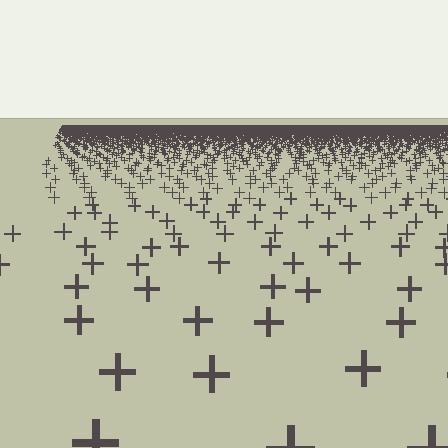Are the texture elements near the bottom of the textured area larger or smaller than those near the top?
Larger. Near the bottom, elements are closer to the viewer and appear at a bigger on-screen size.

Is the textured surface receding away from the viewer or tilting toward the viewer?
The surface is receding away from the viewer. Texture elements get smaller and denser toward the top.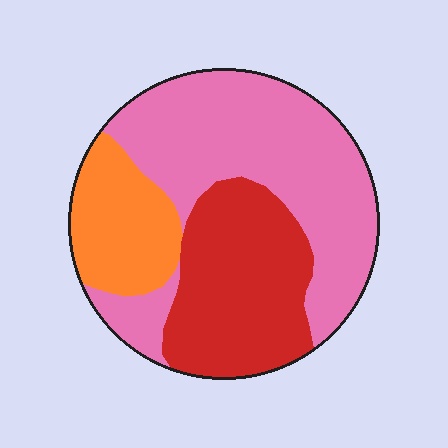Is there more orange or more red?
Red.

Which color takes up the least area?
Orange, at roughly 20%.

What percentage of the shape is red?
Red covers roughly 30% of the shape.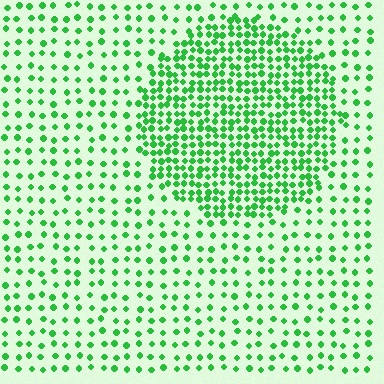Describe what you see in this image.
The image contains small green elements arranged at two different densities. A circle-shaped region is visible where the elements are more densely packed than the surrounding area.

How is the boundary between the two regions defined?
The boundary is defined by a change in element density (approximately 2.4x ratio). All elements are the same color, size, and shape.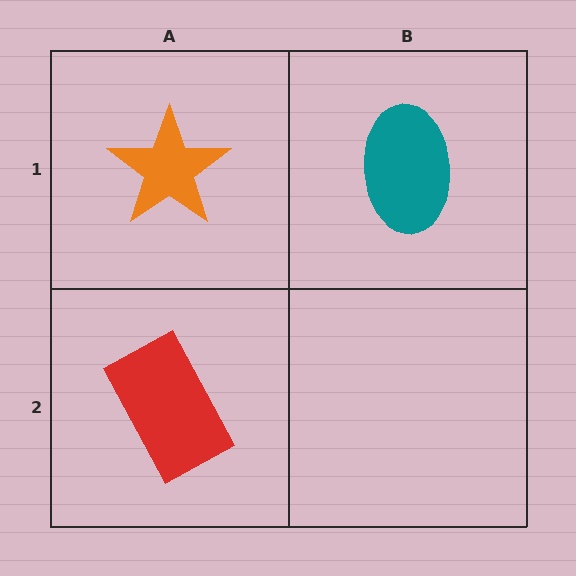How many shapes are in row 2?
1 shape.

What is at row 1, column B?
A teal ellipse.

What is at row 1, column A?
An orange star.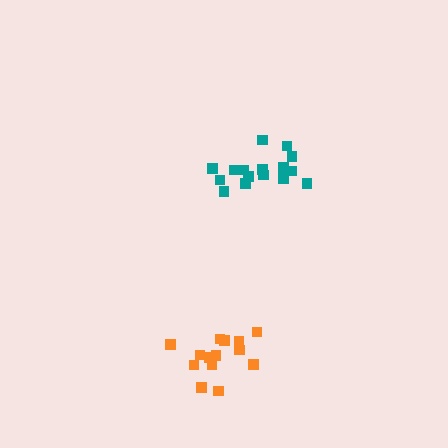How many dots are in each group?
Group 1: 16 dots, Group 2: 14 dots (30 total).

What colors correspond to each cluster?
The clusters are colored: teal, orange.